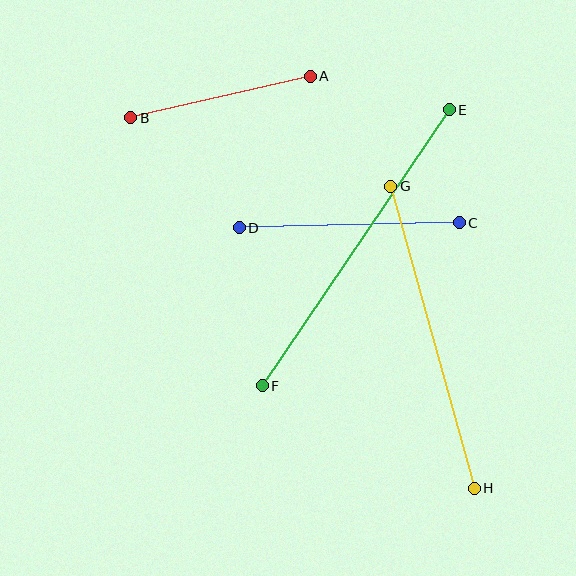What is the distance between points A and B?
The distance is approximately 185 pixels.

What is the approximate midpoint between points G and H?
The midpoint is at approximately (433, 337) pixels.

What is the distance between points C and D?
The distance is approximately 220 pixels.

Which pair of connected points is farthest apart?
Points E and F are farthest apart.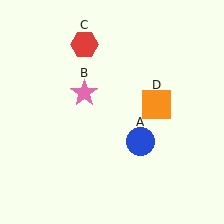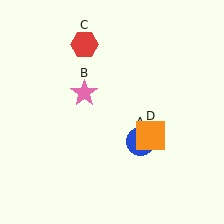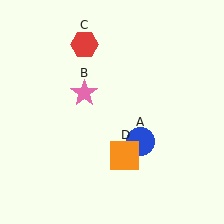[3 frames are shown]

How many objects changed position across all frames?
1 object changed position: orange square (object D).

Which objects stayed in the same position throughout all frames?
Blue circle (object A) and pink star (object B) and red hexagon (object C) remained stationary.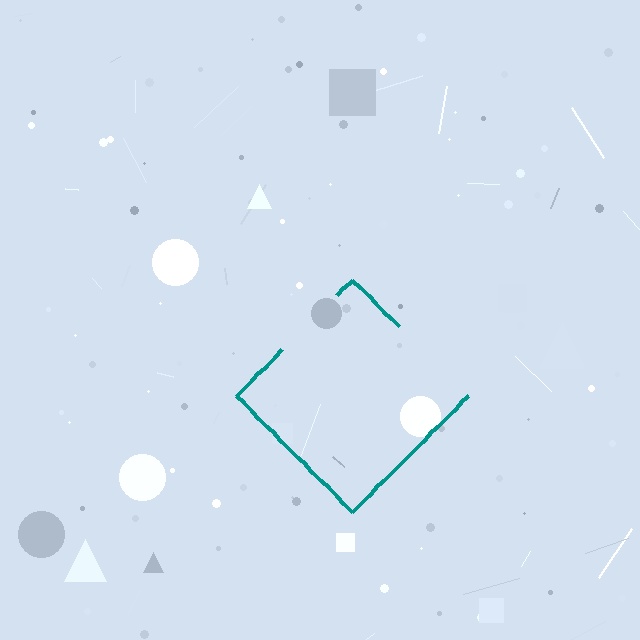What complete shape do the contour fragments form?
The contour fragments form a diamond.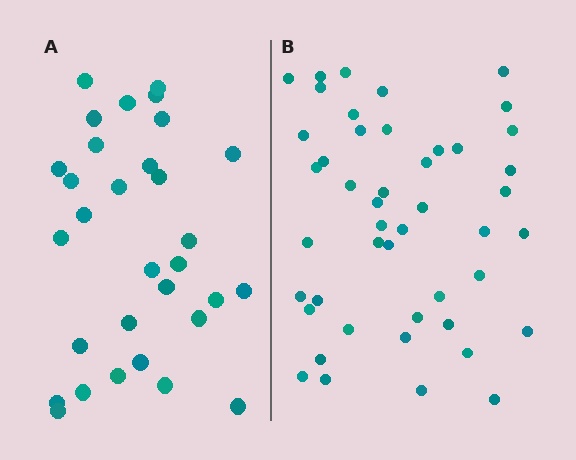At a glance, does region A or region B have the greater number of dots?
Region B (the right region) has more dots.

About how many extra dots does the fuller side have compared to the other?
Region B has approximately 15 more dots than region A.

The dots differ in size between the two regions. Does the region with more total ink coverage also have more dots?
No. Region A has more total ink coverage because its dots are larger, but region B actually contains more individual dots. Total area can be misleading — the number of items is what matters here.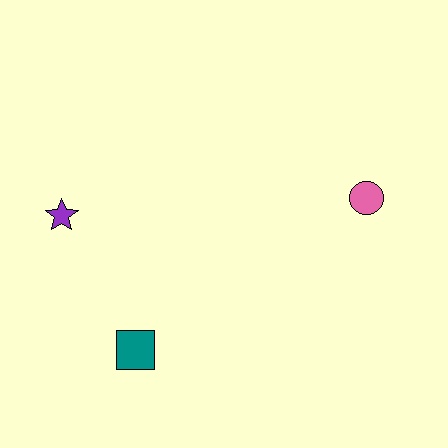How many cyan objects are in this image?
There are no cyan objects.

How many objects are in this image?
There are 3 objects.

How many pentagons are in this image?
There are no pentagons.